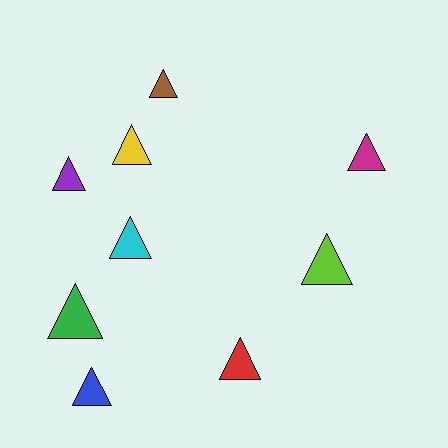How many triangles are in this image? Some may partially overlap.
There are 9 triangles.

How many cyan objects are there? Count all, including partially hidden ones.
There is 1 cyan object.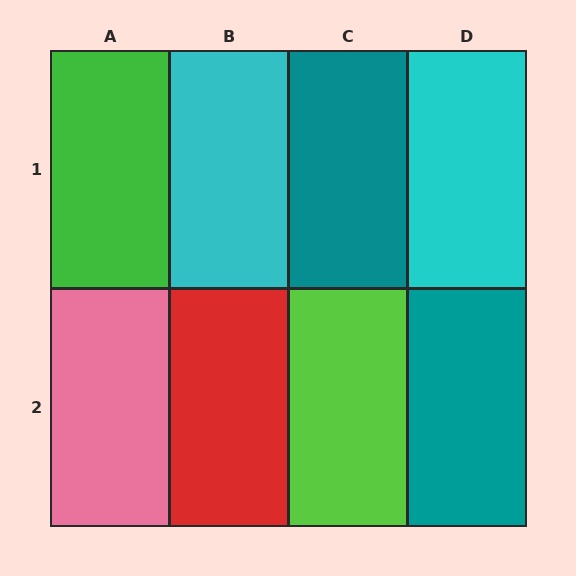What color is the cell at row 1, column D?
Cyan.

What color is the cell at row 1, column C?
Teal.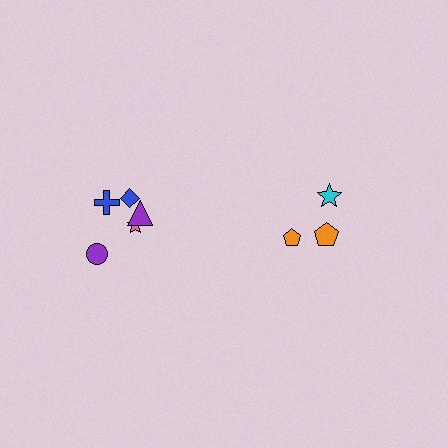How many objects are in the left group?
There are 5 objects.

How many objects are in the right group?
There are 3 objects.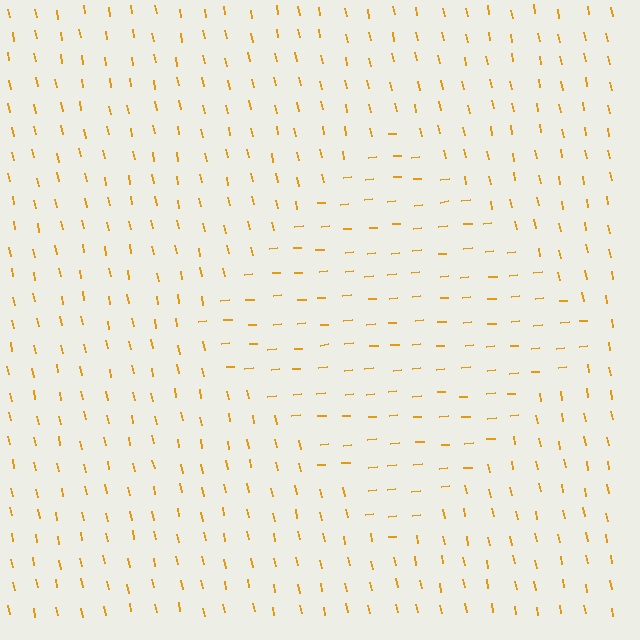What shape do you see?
I see a diamond.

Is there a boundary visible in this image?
Yes, there is a texture boundary formed by a change in line orientation.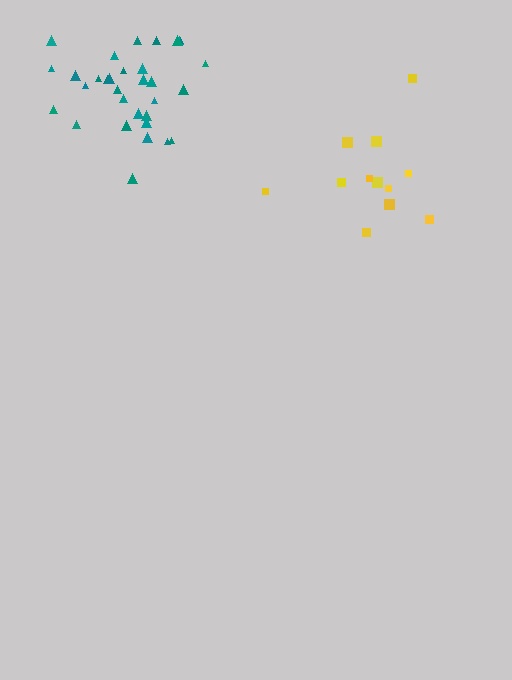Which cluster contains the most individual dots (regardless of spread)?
Teal (32).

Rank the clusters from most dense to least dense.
teal, yellow.